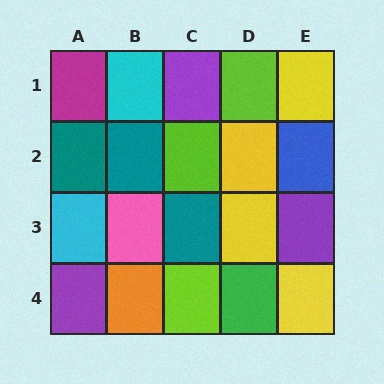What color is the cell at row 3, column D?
Yellow.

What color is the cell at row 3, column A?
Cyan.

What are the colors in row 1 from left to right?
Magenta, cyan, purple, lime, yellow.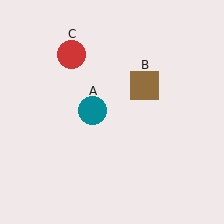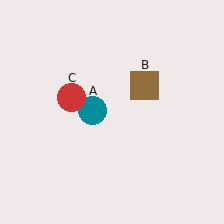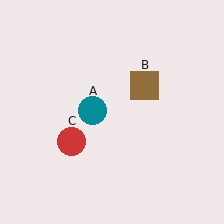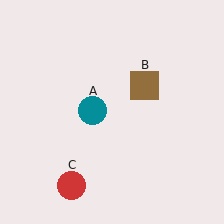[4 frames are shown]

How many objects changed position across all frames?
1 object changed position: red circle (object C).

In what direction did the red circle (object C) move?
The red circle (object C) moved down.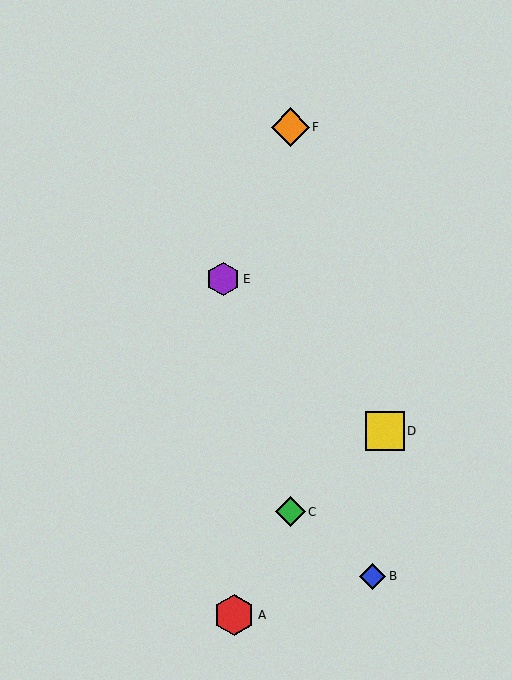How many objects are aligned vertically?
2 objects (C, F) are aligned vertically.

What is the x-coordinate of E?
Object E is at x≈223.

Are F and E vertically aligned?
No, F is at x≈290 and E is at x≈223.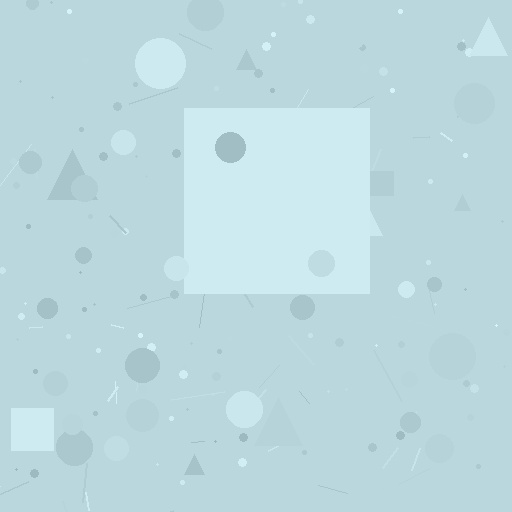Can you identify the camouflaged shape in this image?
The camouflaged shape is a square.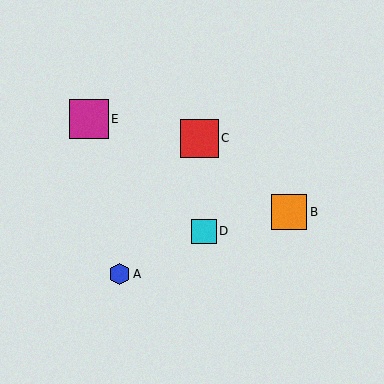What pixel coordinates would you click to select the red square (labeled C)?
Click at (199, 138) to select the red square C.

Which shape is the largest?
The magenta square (labeled E) is the largest.